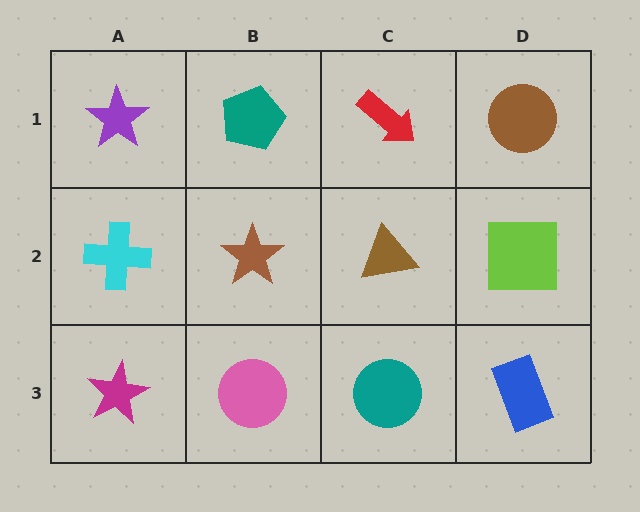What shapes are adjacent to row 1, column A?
A cyan cross (row 2, column A), a teal pentagon (row 1, column B).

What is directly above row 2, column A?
A purple star.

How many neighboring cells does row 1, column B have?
3.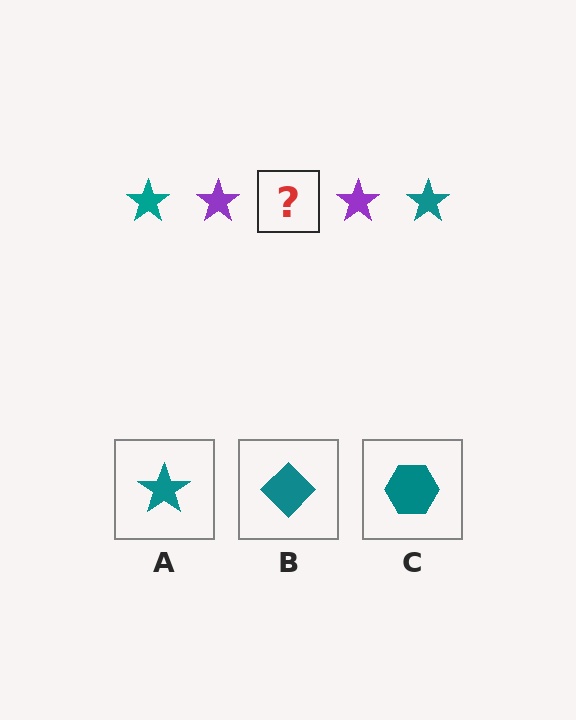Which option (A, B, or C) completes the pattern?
A.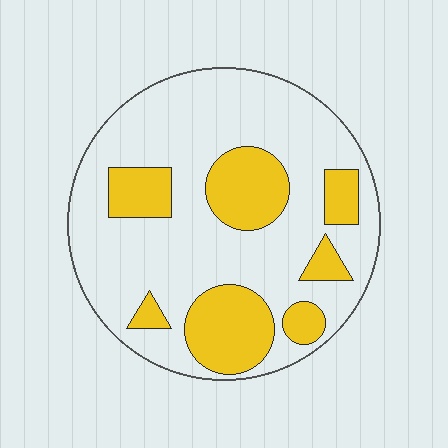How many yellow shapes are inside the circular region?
7.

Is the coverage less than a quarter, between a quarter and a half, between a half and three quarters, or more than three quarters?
Between a quarter and a half.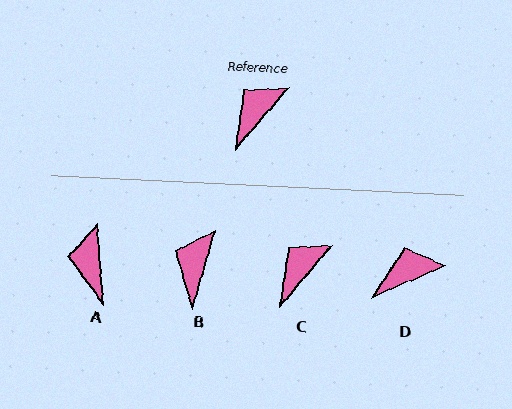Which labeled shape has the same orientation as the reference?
C.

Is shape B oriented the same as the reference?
No, it is off by about 24 degrees.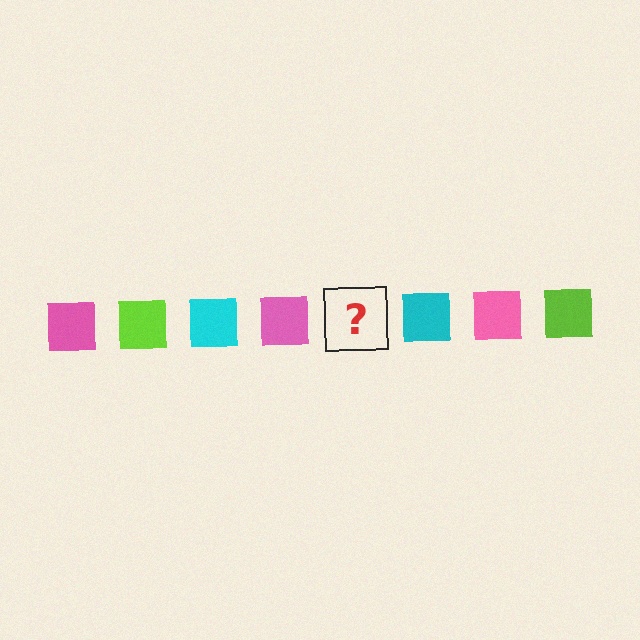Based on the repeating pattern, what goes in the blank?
The blank should be a lime square.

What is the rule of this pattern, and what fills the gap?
The rule is that the pattern cycles through pink, lime, cyan squares. The gap should be filled with a lime square.